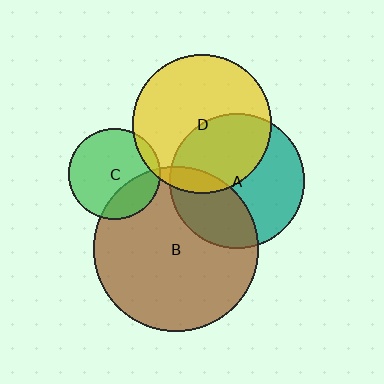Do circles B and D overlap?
Yes.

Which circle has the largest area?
Circle B (brown).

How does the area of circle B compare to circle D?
Approximately 1.4 times.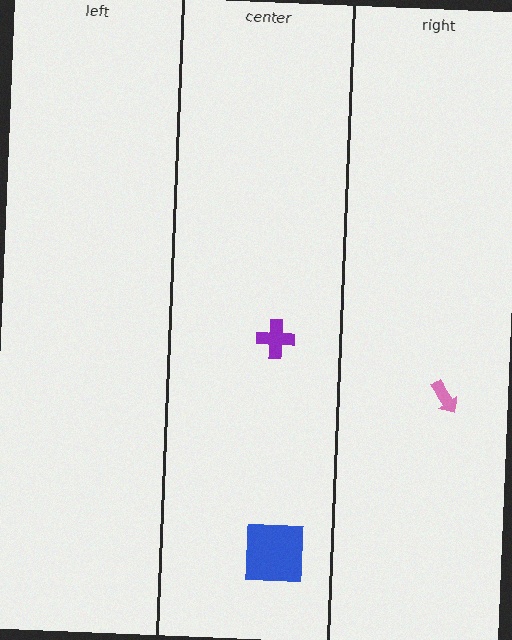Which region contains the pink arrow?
The right region.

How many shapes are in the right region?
1.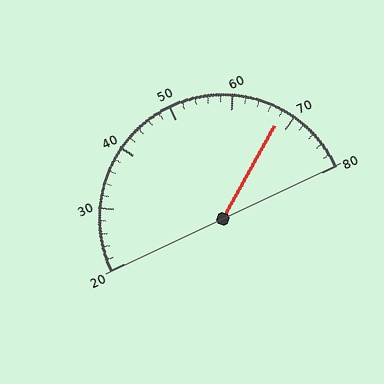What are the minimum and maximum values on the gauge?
The gauge ranges from 20 to 80.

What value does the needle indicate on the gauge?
The needle indicates approximately 68.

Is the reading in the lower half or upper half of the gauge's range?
The reading is in the upper half of the range (20 to 80).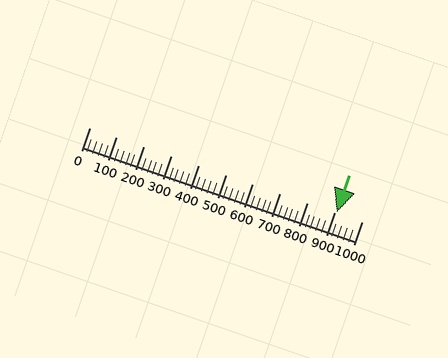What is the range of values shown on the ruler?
The ruler shows values from 0 to 1000.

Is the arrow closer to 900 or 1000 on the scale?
The arrow is closer to 900.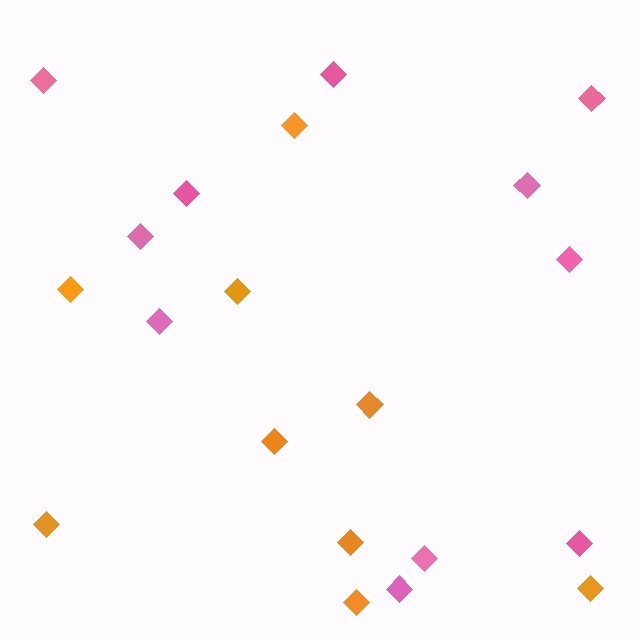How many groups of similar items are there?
There are 2 groups: one group of orange diamonds (9) and one group of pink diamonds (11).